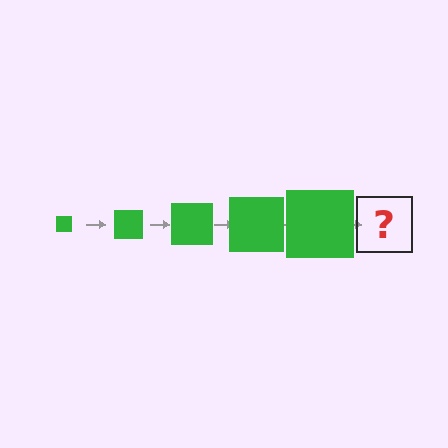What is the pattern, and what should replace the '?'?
The pattern is that the square gets progressively larger each step. The '?' should be a green square, larger than the previous one.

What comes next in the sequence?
The next element should be a green square, larger than the previous one.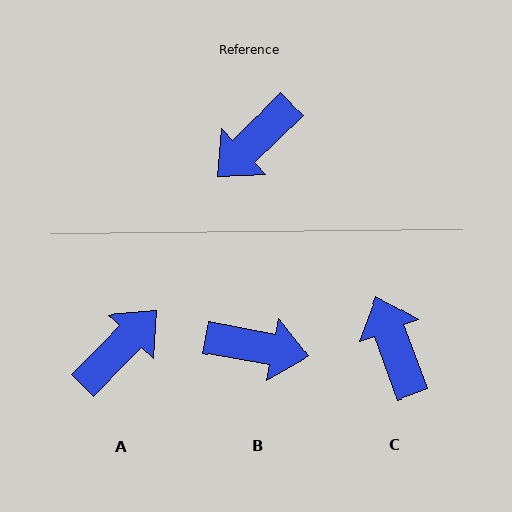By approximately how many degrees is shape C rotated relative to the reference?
Approximately 114 degrees clockwise.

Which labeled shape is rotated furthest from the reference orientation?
A, about 179 degrees away.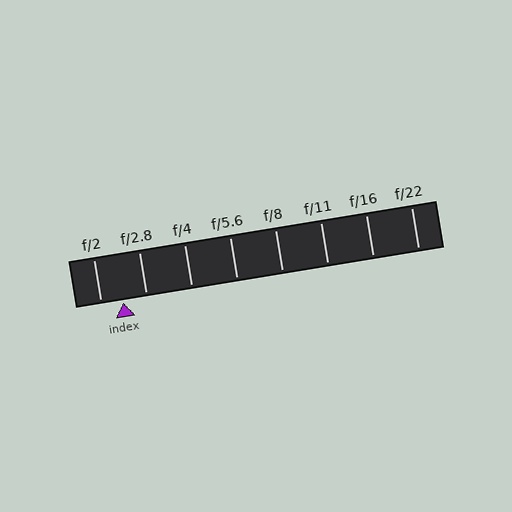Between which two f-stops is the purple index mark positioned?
The index mark is between f/2 and f/2.8.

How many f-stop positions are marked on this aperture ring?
There are 8 f-stop positions marked.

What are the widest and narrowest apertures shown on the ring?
The widest aperture shown is f/2 and the narrowest is f/22.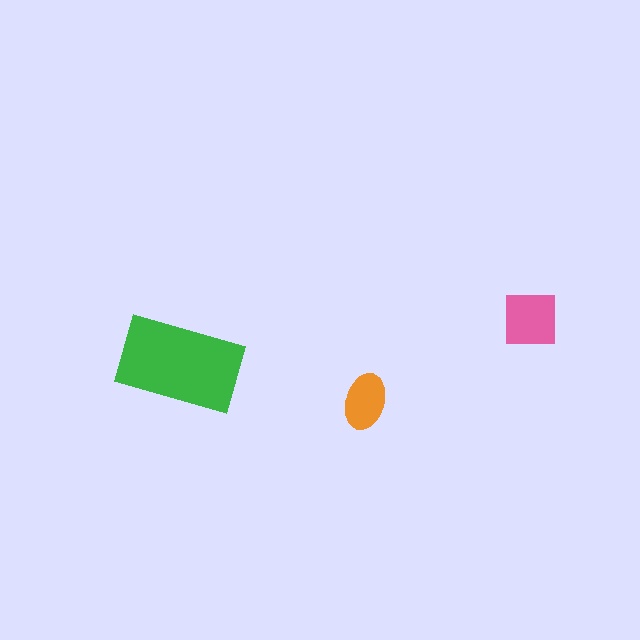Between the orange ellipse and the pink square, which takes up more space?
The pink square.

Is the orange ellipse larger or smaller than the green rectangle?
Smaller.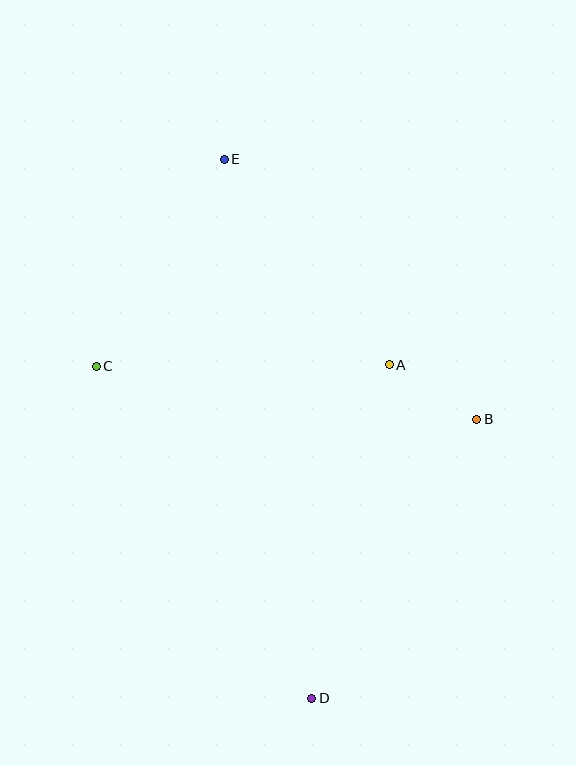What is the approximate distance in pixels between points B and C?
The distance between B and C is approximately 384 pixels.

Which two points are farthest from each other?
Points D and E are farthest from each other.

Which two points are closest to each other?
Points A and B are closest to each other.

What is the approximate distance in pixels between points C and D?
The distance between C and D is approximately 395 pixels.